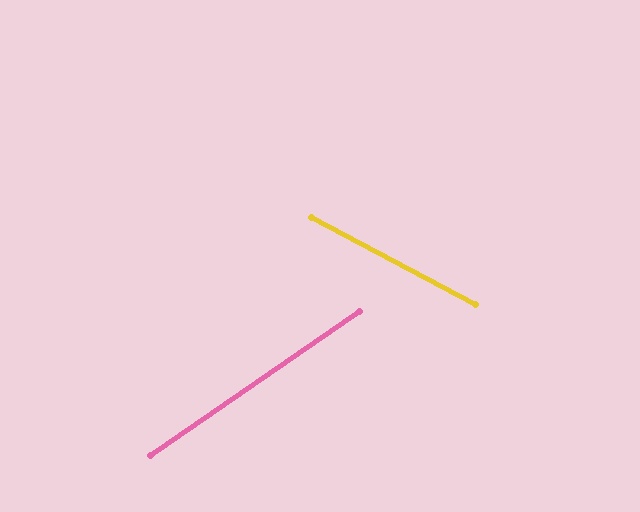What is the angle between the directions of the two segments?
Approximately 62 degrees.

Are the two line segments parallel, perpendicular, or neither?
Neither parallel nor perpendicular — they differ by about 62°.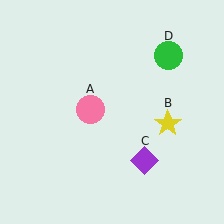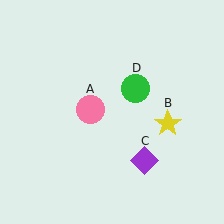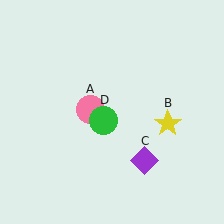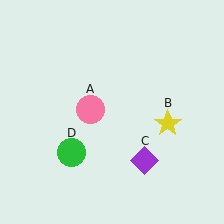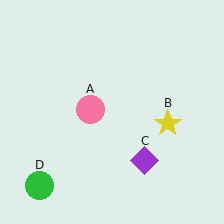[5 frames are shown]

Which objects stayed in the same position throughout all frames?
Pink circle (object A) and yellow star (object B) and purple diamond (object C) remained stationary.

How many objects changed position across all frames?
1 object changed position: green circle (object D).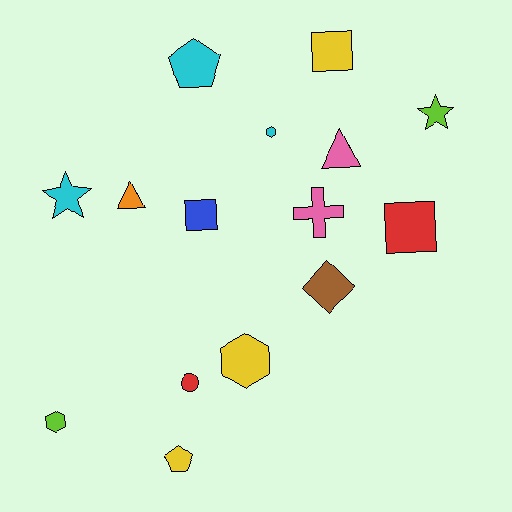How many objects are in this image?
There are 15 objects.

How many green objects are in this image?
There are no green objects.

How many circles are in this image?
There is 1 circle.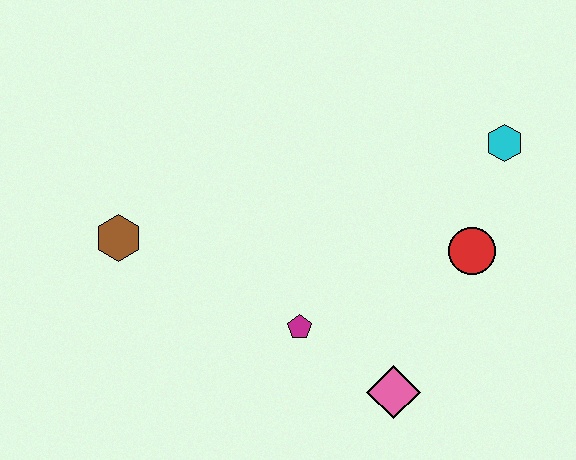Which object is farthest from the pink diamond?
The brown hexagon is farthest from the pink diamond.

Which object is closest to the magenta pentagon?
The pink diamond is closest to the magenta pentagon.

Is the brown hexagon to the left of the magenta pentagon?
Yes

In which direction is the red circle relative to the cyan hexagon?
The red circle is below the cyan hexagon.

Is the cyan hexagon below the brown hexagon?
No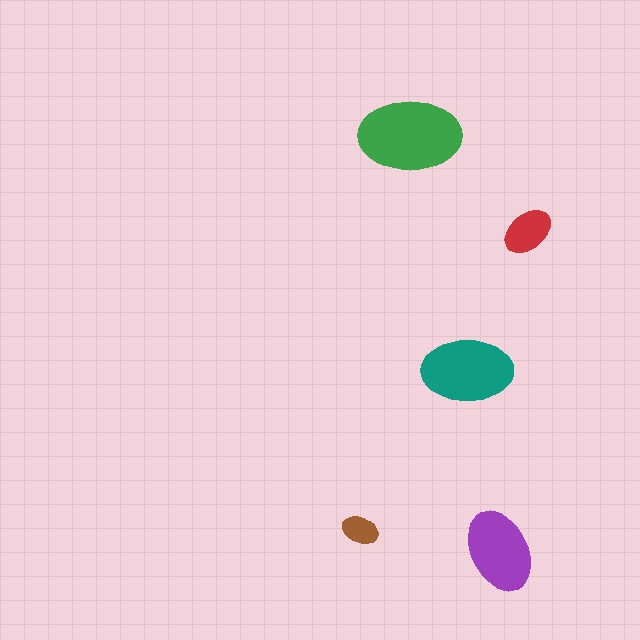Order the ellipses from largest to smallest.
the green one, the teal one, the purple one, the red one, the brown one.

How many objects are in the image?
There are 5 objects in the image.